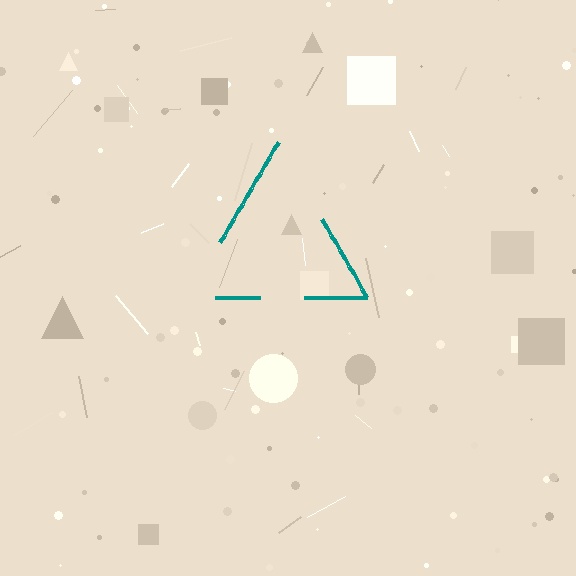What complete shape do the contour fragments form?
The contour fragments form a triangle.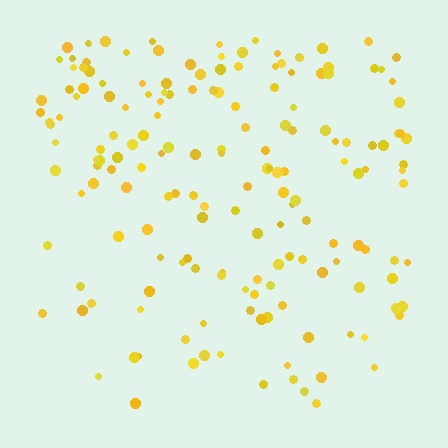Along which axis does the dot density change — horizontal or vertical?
Vertical.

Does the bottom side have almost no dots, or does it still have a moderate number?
Still a moderate number, just noticeably fewer than the top.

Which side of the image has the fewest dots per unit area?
The bottom.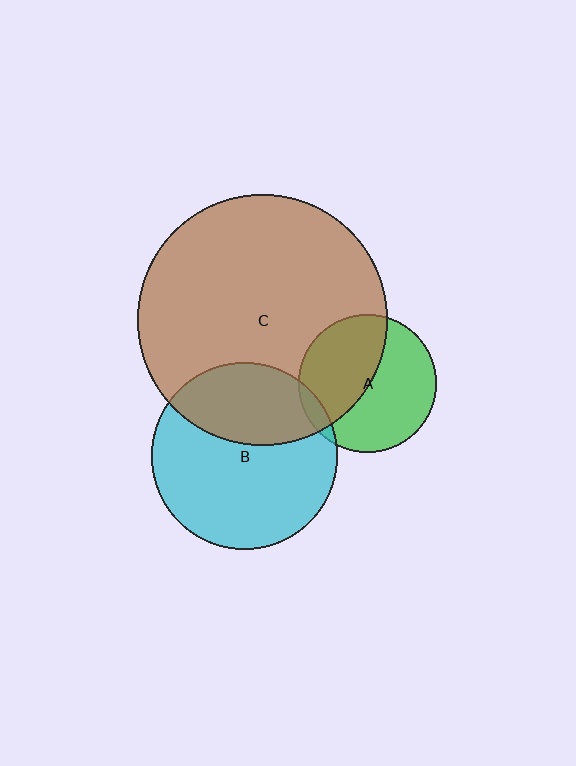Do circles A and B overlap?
Yes.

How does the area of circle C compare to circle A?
Approximately 3.3 times.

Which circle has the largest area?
Circle C (brown).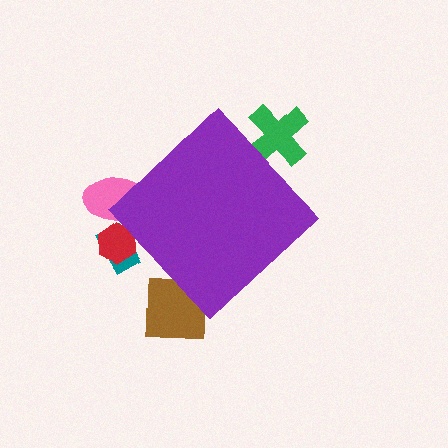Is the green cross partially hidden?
Yes, the green cross is partially hidden behind the purple diamond.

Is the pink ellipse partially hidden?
Yes, the pink ellipse is partially hidden behind the purple diamond.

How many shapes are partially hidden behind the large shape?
5 shapes are partially hidden.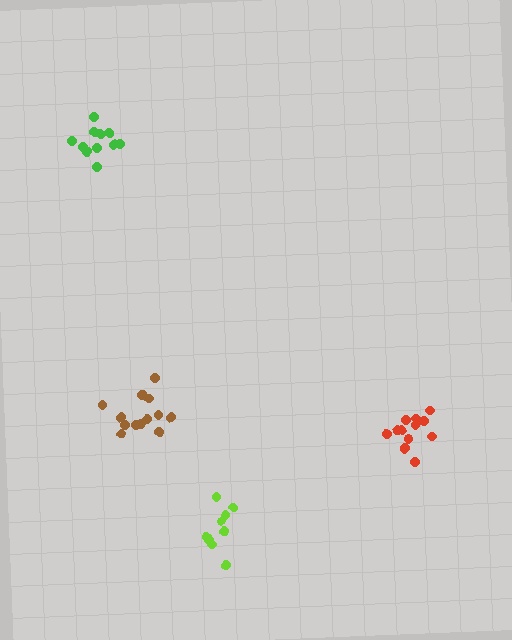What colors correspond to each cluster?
The clusters are colored: green, red, brown, lime.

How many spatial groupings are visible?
There are 4 spatial groupings.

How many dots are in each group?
Group 1: 11 dots, Group 2: 14 dots, Group 3: 13 dots, Group 4: 10 dots (48 total).